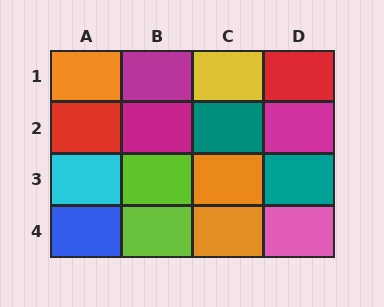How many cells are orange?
3 cells are orange.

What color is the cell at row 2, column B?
Magenta.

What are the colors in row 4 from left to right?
Blue, lime, orange, pink.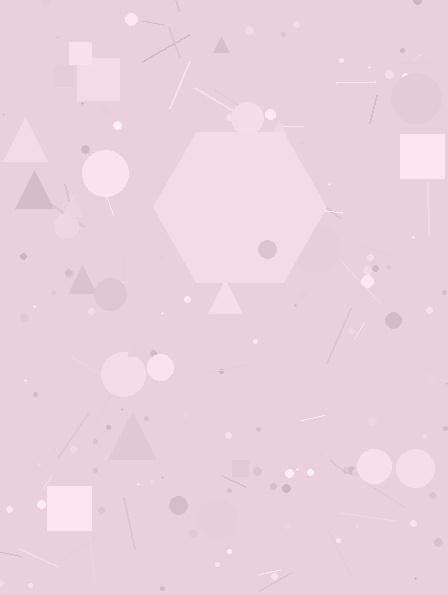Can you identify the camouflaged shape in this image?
The camouflaged shape is a hexagon.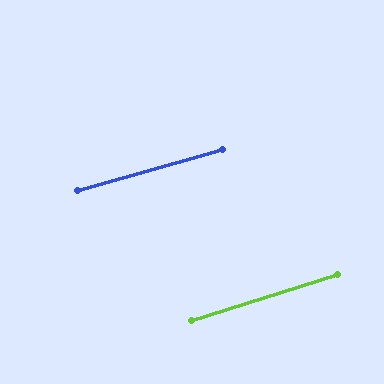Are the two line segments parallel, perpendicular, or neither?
Parallel — their directions differ by only 1.6°.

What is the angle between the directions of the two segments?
Approximately 2 degrees.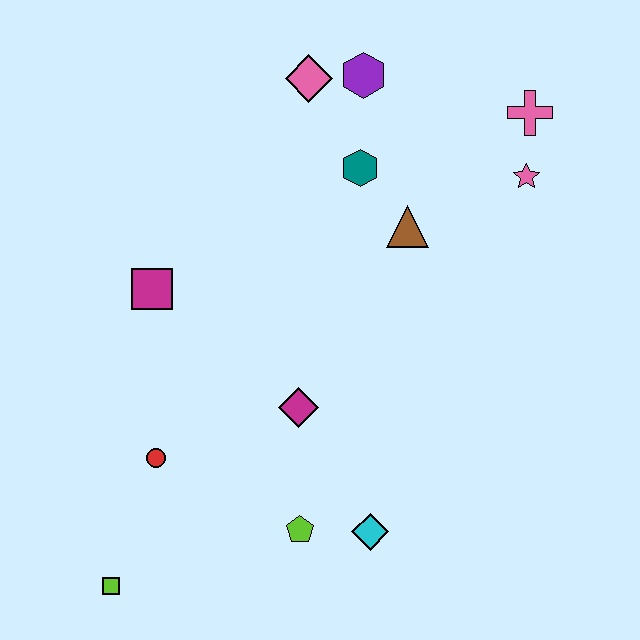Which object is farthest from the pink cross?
The lime square is farthest from the pink cross.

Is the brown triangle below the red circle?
No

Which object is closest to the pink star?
The pink cross is closest to the pink star.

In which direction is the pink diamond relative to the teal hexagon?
The pink diamond is above the teal hexagon.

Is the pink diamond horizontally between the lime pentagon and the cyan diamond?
Yes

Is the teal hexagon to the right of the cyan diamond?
No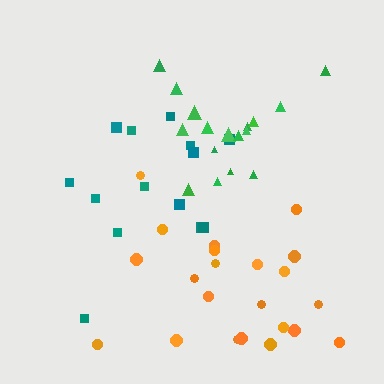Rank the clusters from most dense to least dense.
green, orange, teal.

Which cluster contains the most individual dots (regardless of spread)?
Orange (22).